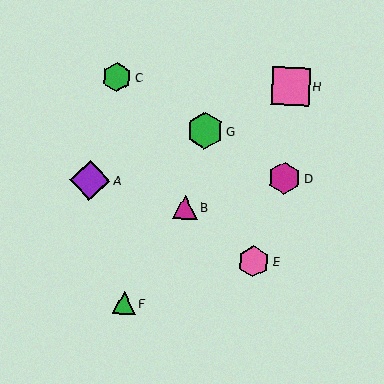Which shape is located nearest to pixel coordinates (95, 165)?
The purple diamond (labeled A) at (90, 180) is nearest to that location.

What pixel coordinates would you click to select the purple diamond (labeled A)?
Click at (90, 180) to select the purple diamond A.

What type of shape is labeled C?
Shape C is a green hexagon.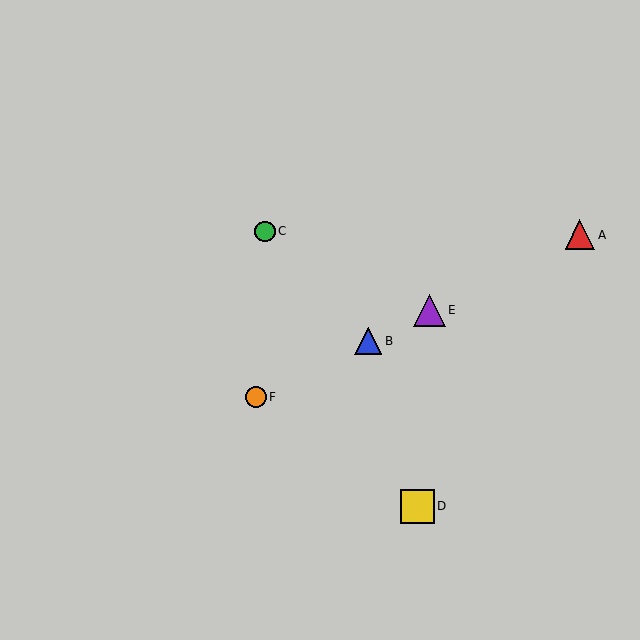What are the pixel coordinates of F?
Object F is at (256, 397).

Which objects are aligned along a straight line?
Objects A, B, E, F are aligned along a straight line.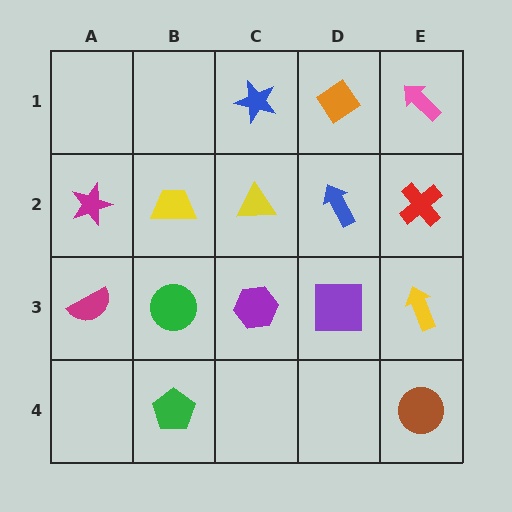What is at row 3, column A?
A magenta semicircle.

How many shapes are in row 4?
2 shapes.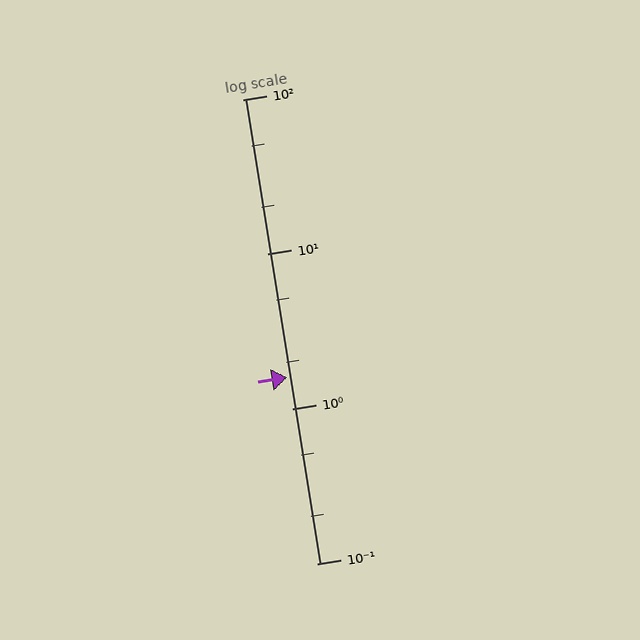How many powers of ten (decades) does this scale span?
The scale spans 3 decades, from 0.1 to 100.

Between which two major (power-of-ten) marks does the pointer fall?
The pointer is between 1 and 10.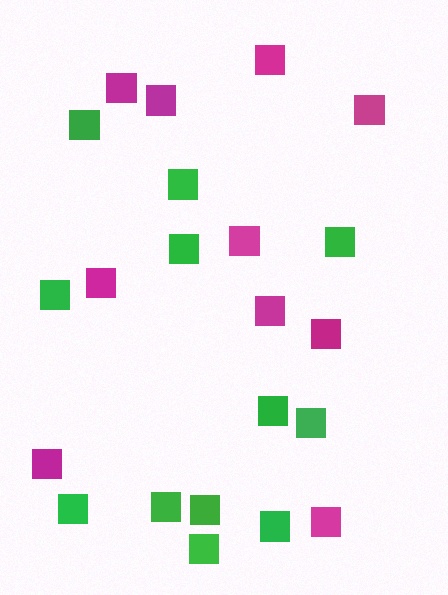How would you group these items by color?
There are 2 groups: one group of magenta squares (10) and one group of green squares (12).